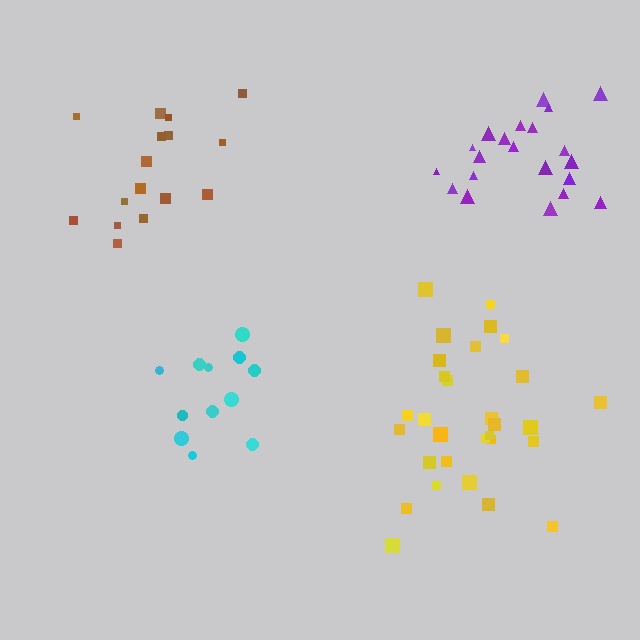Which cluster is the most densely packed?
Purple.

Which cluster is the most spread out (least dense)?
Cyan.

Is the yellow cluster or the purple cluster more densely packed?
Purple.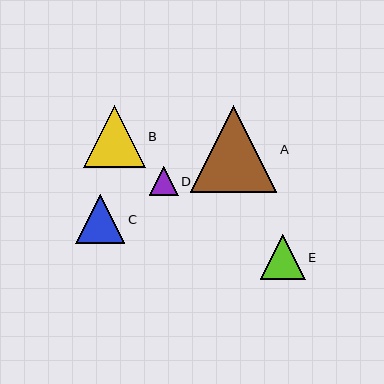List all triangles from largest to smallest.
From largest to smallest: A, B, C, E, D.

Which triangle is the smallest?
Triangle D is the smallest with a size of approximately 29 pixels.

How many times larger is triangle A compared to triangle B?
Triangle A is approximately 1.4 times the size of triangle B.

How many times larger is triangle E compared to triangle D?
Triangle E is approximately 1.6 times the size of triangle D.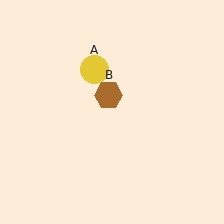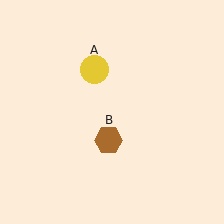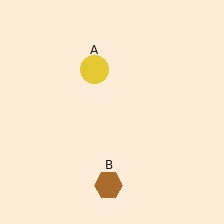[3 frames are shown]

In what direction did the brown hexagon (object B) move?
The brown hexagon (object B) moved down.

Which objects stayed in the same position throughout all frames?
Yellow circle (object A) remained stationary.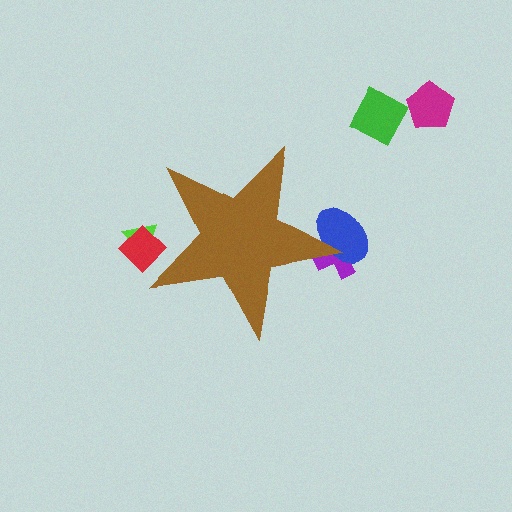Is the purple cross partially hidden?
Yes, the purple cross is partially hidden behind the brown star.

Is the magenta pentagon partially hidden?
No, the magenta pentagon is fully visible.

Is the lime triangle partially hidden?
Yes, the lime triangle is partially hidden behind the brown star.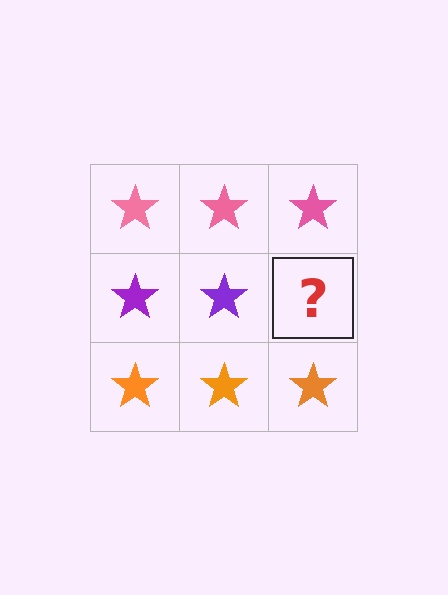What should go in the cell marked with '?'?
The missing cell should contain a purple star.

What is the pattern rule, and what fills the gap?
The rule is that each row has a consistent color. The gap should be filled with a purple star.